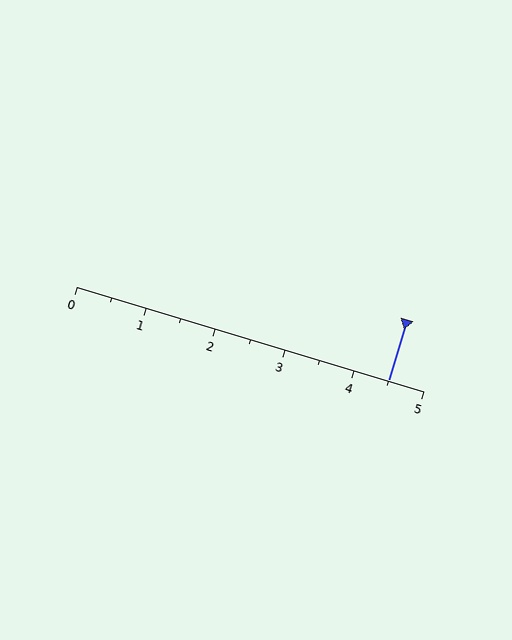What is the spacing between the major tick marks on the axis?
The major ticks are spaced 1 apart.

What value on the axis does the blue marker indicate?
The marker indicates approximately 4.5.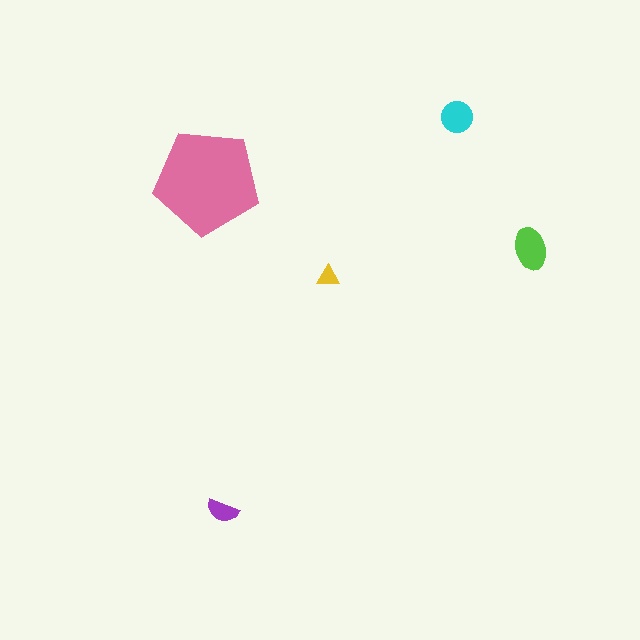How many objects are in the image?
There are 5 objects in the image.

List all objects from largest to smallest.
The pink pentagon, the lime ellipse, the cyan circle, the purple semicircle, the yellow triangle.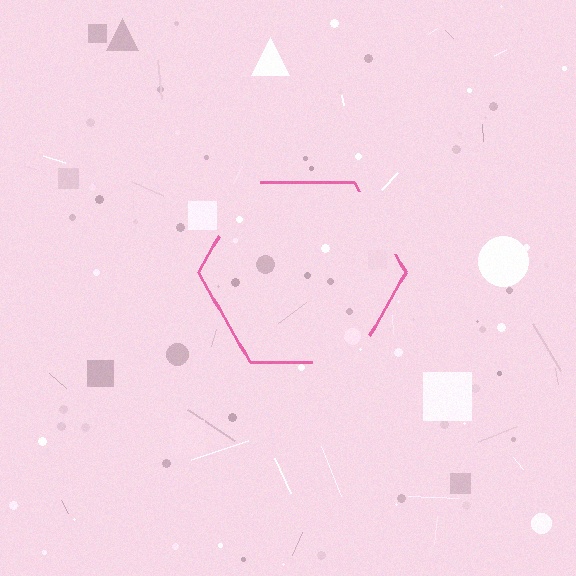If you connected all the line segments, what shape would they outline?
They would outline a hexagon.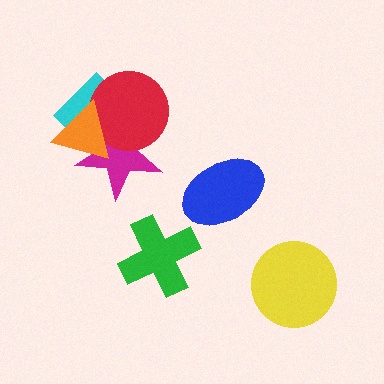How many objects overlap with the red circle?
3 objects overlap with the red circle.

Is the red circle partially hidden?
Yes, it is partially covered by another shape.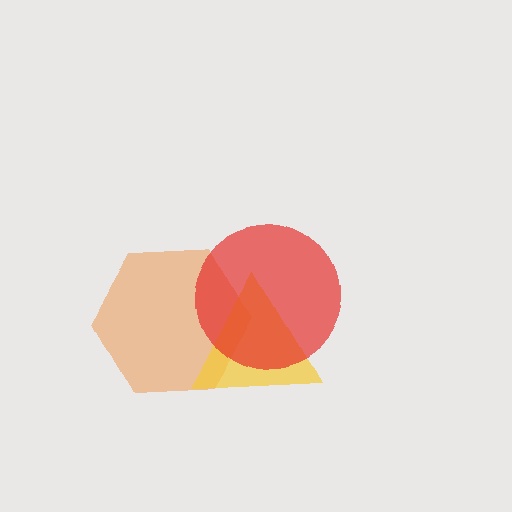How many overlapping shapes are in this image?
There are 3 overlapping shapes in the image.